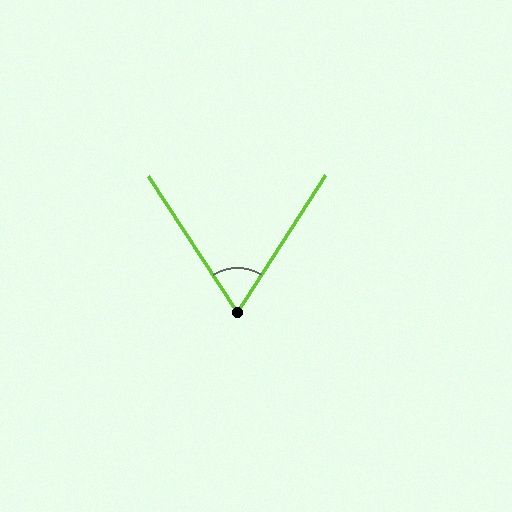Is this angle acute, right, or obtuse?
It is acute.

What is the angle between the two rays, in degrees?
Approximately 66 degrees.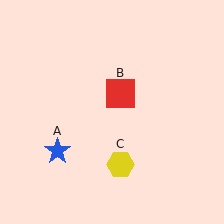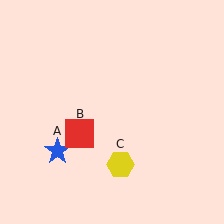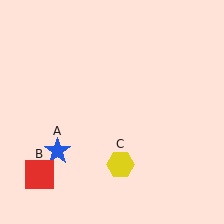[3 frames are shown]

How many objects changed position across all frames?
1 object changed position: red square (object B).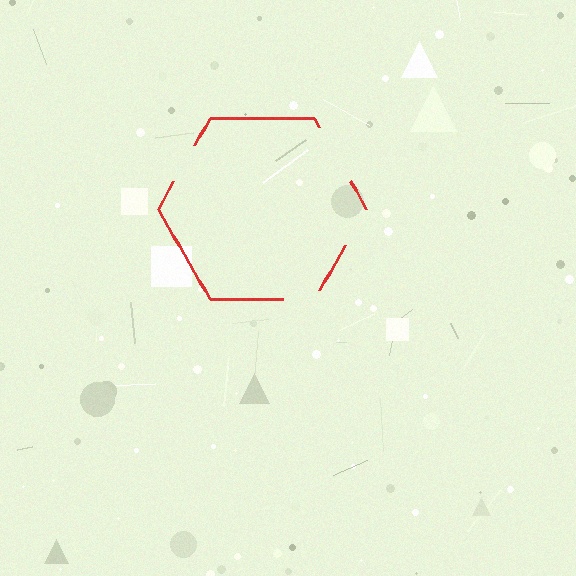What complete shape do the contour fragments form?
The contour fragments form a hexagon.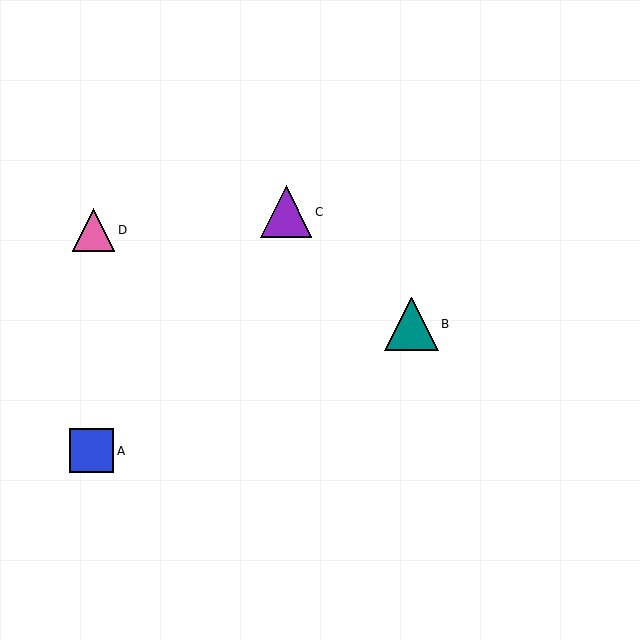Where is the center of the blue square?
The center of the blue square is at (92, 451).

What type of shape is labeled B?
Shape B is a teal triangle.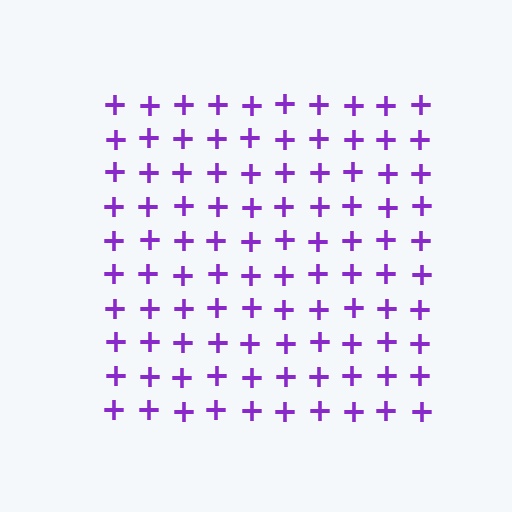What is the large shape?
The large shape is a square.